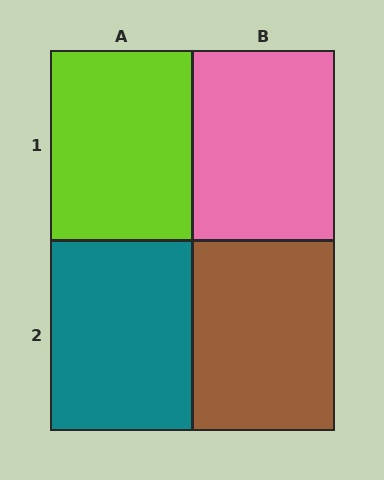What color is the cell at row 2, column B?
Brown.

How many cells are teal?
1 cell is teal.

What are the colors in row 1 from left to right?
Lime, pink.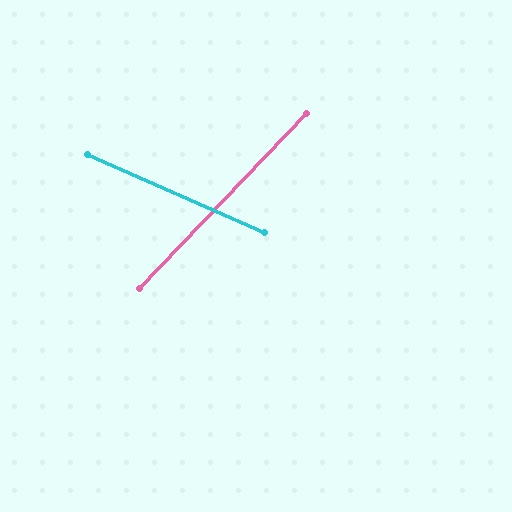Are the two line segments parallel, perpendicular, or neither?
Neither parallel nor perpendicular — they differ by about 70°.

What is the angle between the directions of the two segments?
Approximately 70 degrees.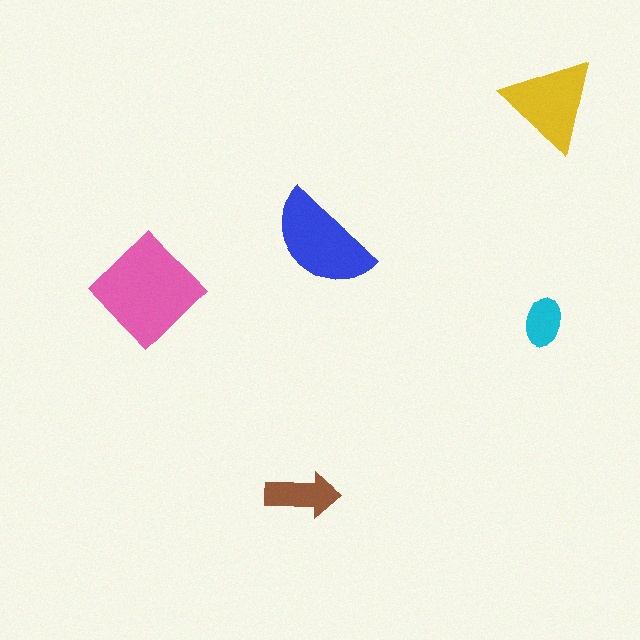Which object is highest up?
The yellow triangle is topmost.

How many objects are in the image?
There are 5 objects in the image.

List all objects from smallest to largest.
The cyan ellipse, the brown arrow, the yellow triangle, the blue semicircle, the pink diamond.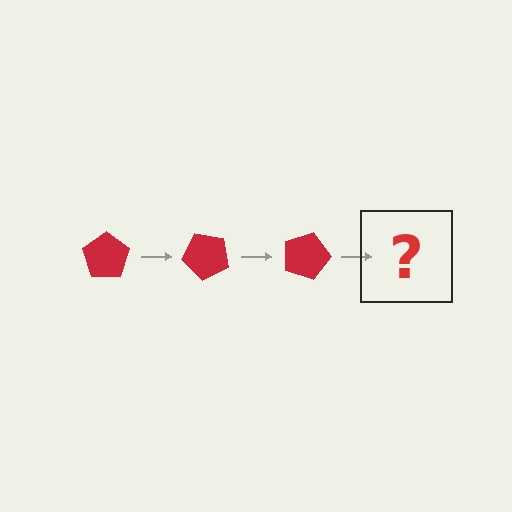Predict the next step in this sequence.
The next step is a red pentagon rotated 135 degrees.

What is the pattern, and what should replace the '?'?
The pattern is that the pentagon rotates 45 degrees each step. The '?' should be a red pentagon rotated 135 degrees.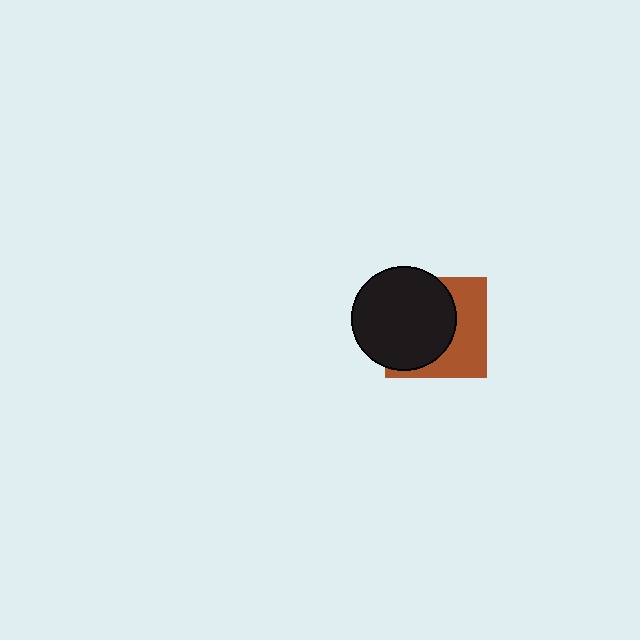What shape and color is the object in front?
The object in front is a black circle.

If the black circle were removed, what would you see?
You would see the complete brown square.